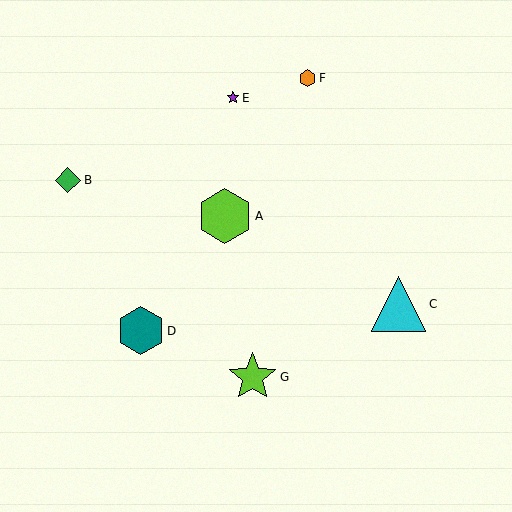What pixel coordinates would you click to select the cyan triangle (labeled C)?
Click at (398, 304) to select the cyan triangle C.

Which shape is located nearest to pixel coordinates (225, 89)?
The purple star (labeled E) at (233, 98) is nearest to that location.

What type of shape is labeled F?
Shape F is an orange hexagon.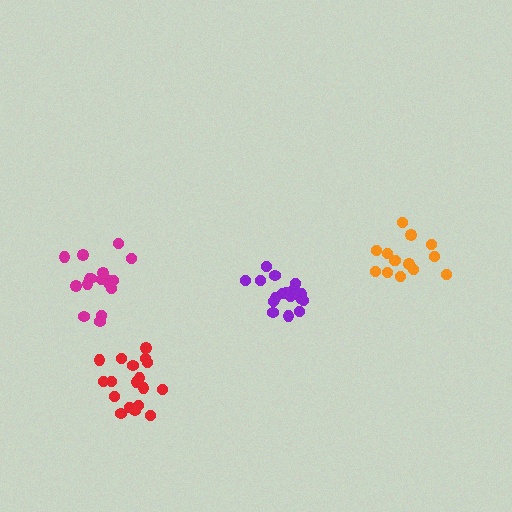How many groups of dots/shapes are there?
There are 4 groups.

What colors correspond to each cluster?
The clusters are colored: orange, purple, magenta, red.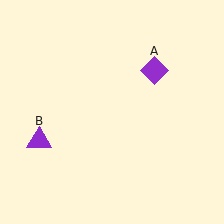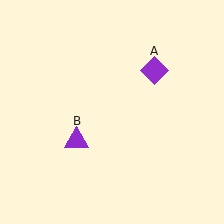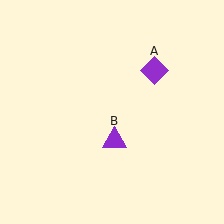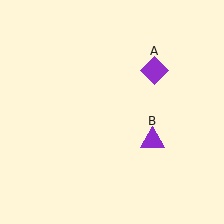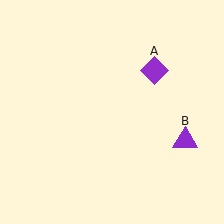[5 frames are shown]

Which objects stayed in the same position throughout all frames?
Purple diamond (object A) remained stationary.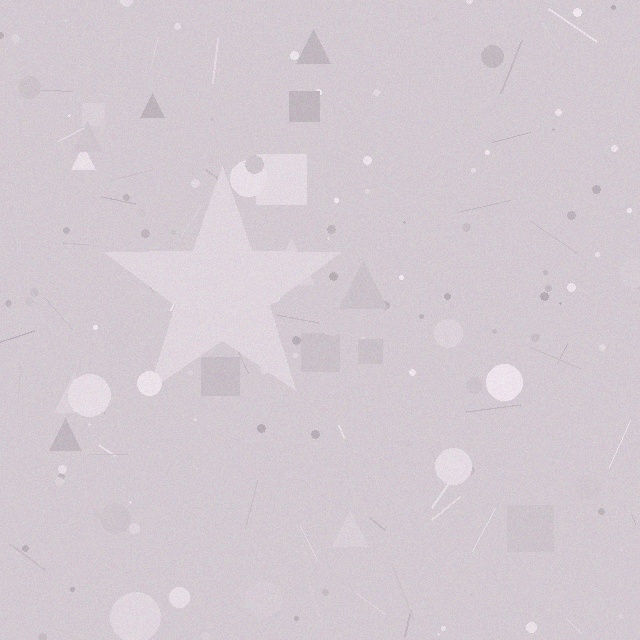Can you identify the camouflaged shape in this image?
The camouflaged shape is a star.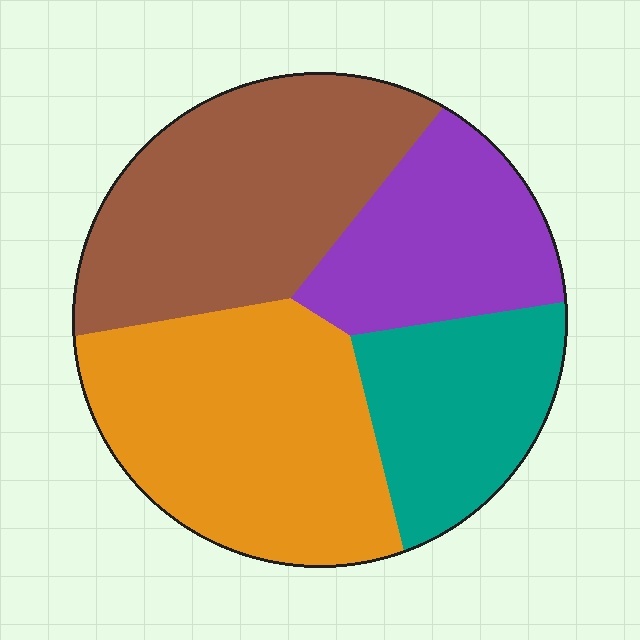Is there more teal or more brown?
Brown.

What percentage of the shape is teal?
Teal takes up less than a quarter of the shape.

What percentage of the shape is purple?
Purple takes up between a sixth and a third of the shape.